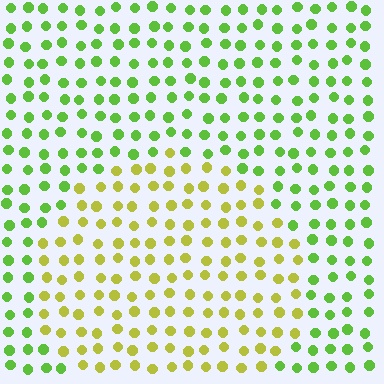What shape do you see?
I see a circle.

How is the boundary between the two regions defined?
The boundary is defined purely by a slight shift in hue (about 40 degrees). Spacing, size, and orientation are identical on both sides.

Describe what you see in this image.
The image is filled with small lime elements in a uniform arrangement. A circle-shaped region is visible where the elements are tinted to a slightly different hue, forming a subtle color boundary.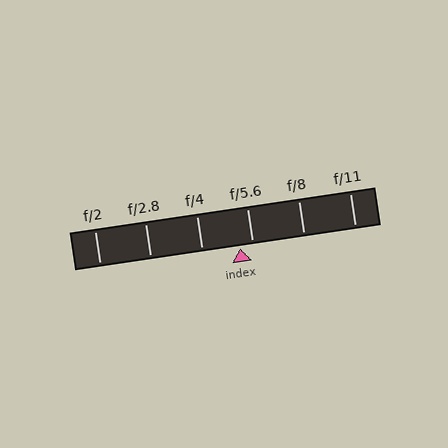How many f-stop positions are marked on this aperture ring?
There are 6 f-stop positions marked.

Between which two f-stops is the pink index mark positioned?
The index mark is between f/4 and f/5.6.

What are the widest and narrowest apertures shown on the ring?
The widest aperture shown is f/2 and the narrowest is f/11.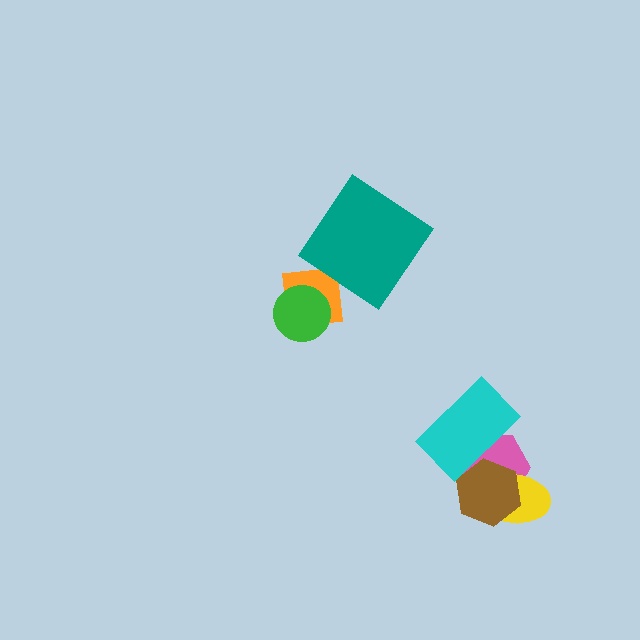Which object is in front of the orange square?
The green circle is in front of the orange square.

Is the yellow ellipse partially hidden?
Yes, it is partially covered by another shape.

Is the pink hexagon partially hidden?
Yes, it is partially covered by another shape.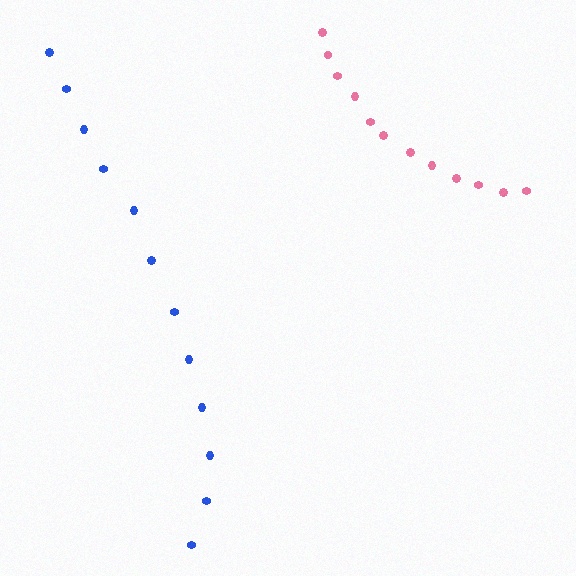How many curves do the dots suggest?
There are 2 distinct paths.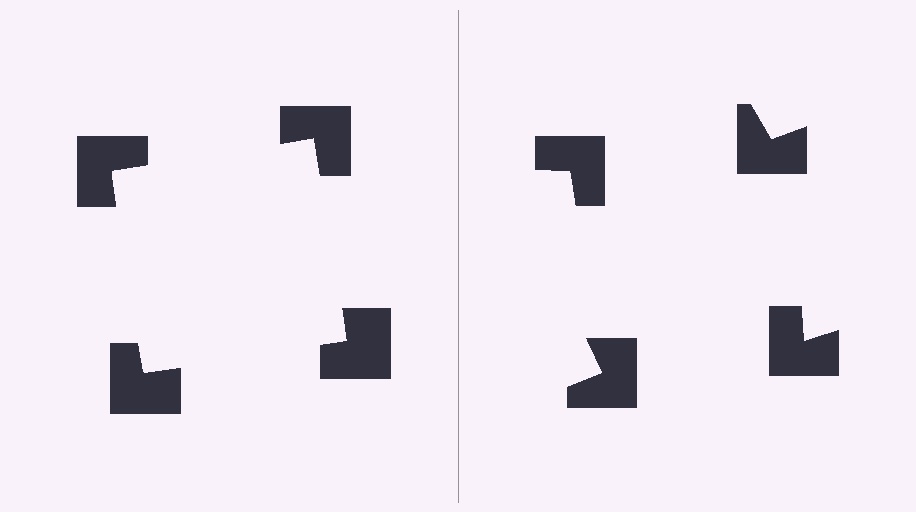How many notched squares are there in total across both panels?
8 — 4 on each side.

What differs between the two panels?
The notched squares are positioned identically on both sides; only the wedge orientations differ. On the left they align to a square; on the right they are misaligned.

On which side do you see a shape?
An illusory square appears on the left side. On the right side the wedge cuts are rotated, so no coherent shape forms.